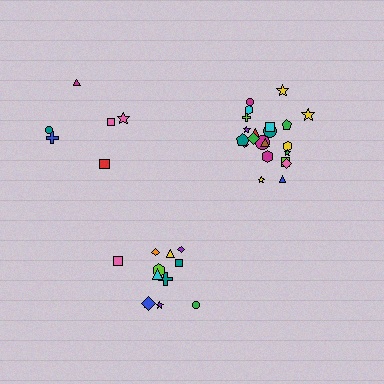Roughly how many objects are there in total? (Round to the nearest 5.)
Roughly 40 objects in total.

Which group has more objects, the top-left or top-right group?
The top-right group.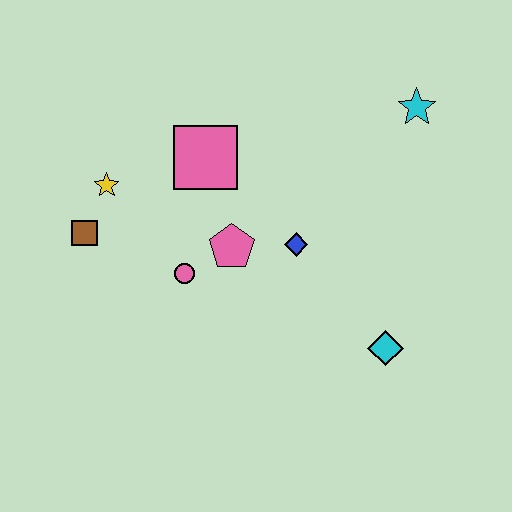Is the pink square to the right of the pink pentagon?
No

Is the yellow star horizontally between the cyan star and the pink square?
No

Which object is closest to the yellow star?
The brown square is closest to the yellow star.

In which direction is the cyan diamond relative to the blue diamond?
The cyan diamond is below the blue diamond.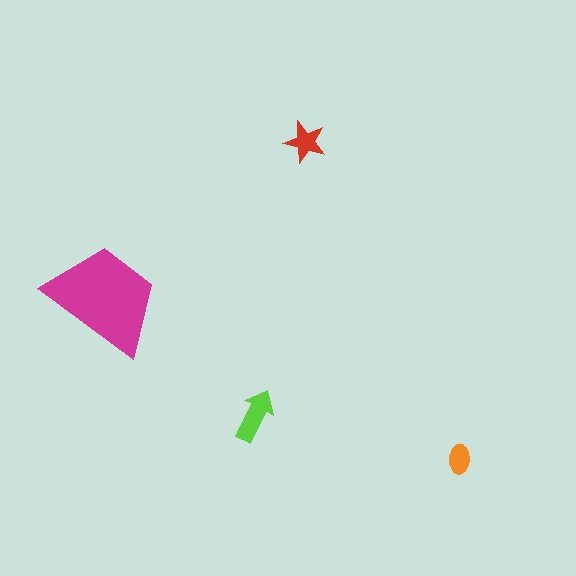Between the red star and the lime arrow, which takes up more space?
The lime arrow.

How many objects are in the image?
There are 4 objects in the image.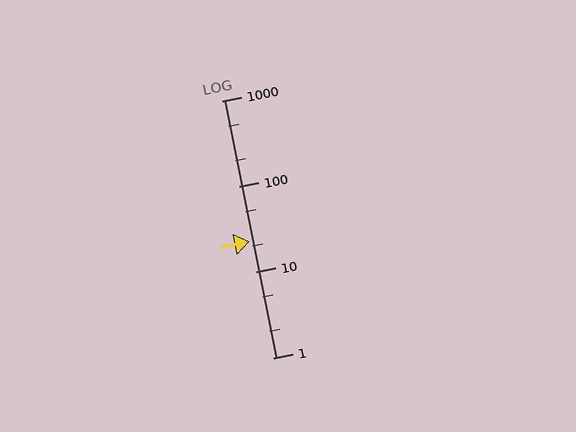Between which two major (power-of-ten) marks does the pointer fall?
The pointer is between 10 and 100.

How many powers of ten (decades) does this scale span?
The scale spans 3 decades, from 1 to 1000.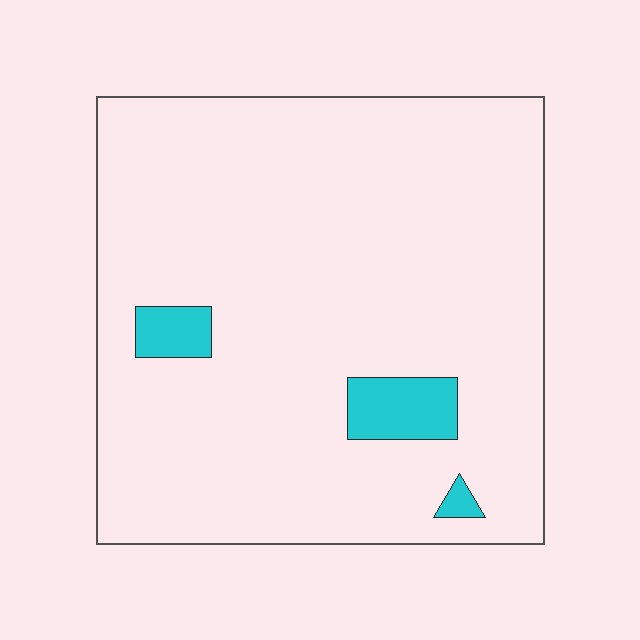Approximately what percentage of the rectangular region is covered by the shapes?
Approximately 5%.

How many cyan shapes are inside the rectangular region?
3.